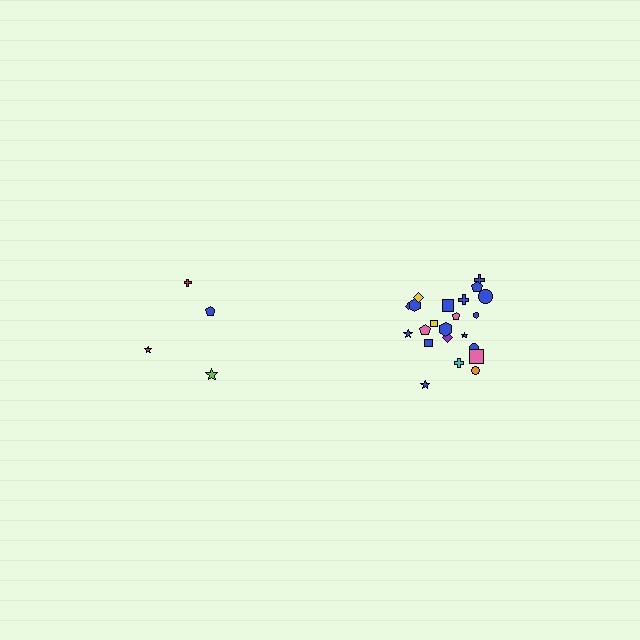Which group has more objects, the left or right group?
The right group.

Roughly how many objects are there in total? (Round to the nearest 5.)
Roughly 25 objects in total.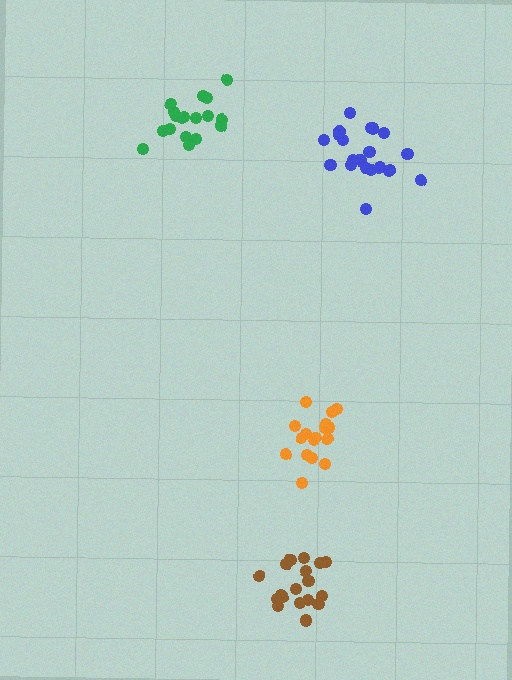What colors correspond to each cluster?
The clusters are colored: blue, brown, orange, green.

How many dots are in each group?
Group 1: 20 dots, Group 2: 18 dots, Group 3: 17 dots, Group 4: 18 dots (73 total).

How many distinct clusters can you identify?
There are 4 distinct clusters.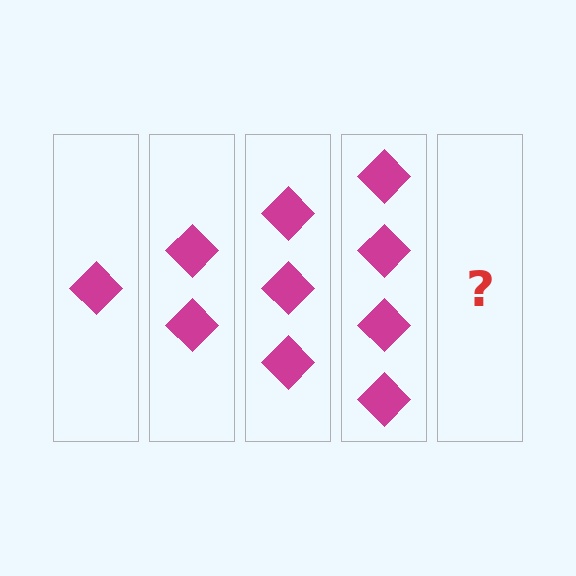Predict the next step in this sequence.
The next step is 5 diamonds.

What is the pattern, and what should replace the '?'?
The pattern is that each step adds one more diamond. The '?' should be 5 diamonds.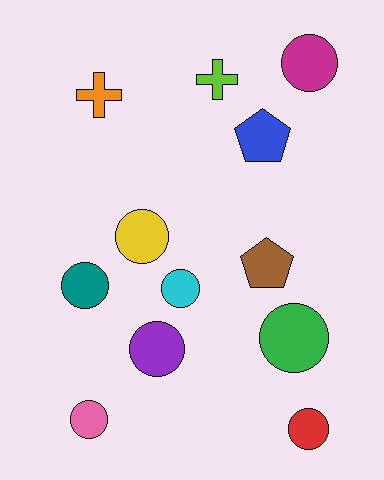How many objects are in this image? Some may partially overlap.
There are 12 objects.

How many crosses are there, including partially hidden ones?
There are 2 crosses.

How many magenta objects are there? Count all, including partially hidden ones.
There is 1 magenta object.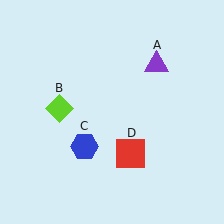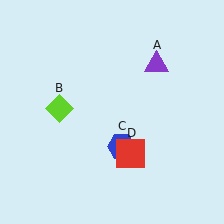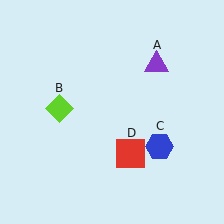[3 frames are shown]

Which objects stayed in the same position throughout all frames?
Purple triangle (object A) and lime diamond (object B) and red square (object D) remained stationary.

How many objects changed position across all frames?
1 object changed position: blue hexagon (object C).